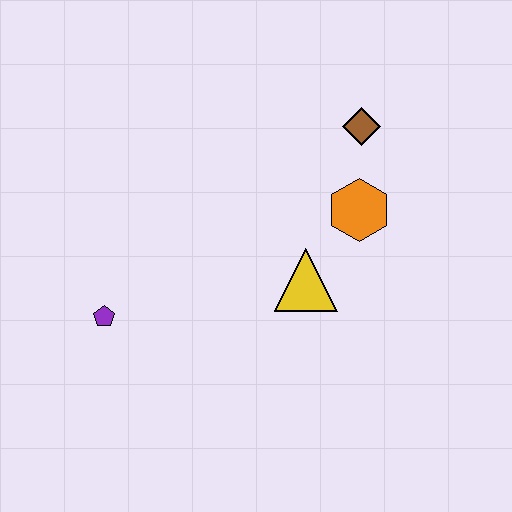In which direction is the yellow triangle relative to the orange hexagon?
The yellow triangle is below the orange hexagon.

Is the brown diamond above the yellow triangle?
Yes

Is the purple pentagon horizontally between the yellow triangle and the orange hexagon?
No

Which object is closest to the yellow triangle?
The orange hexagon is closest to the yellow triangle.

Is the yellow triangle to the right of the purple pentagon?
Yes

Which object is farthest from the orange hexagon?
The purple pentagon is farthest from the orange hexagon.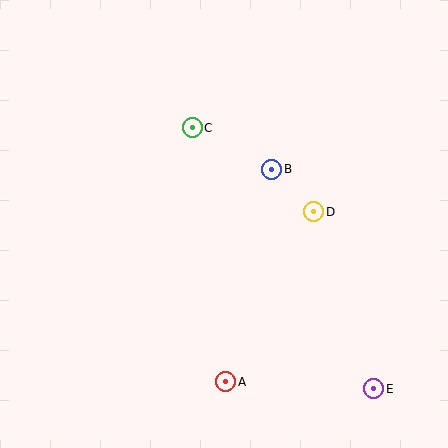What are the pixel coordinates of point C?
Point C is at (192, 128).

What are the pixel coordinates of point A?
Point A is at (226, 382).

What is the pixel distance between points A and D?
The distance between A and D is 191 pixels.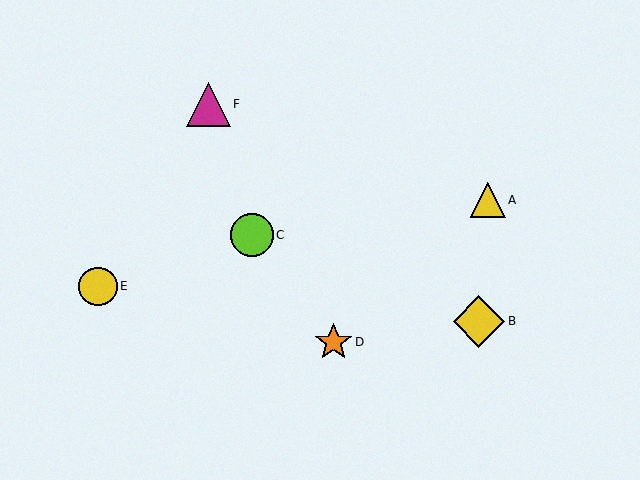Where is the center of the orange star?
The center of the orange star is at (334, 342).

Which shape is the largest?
The yellow diamond (labeled B) is the largest.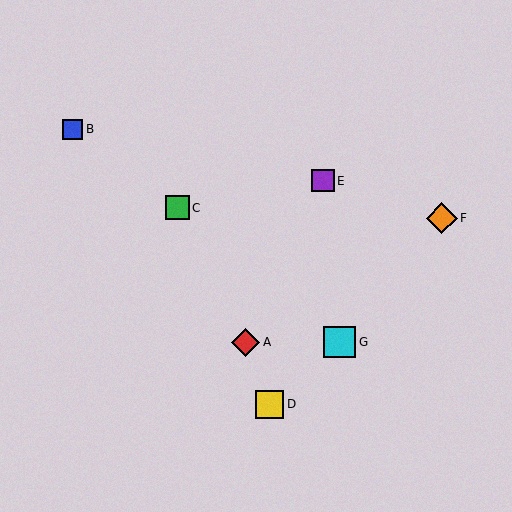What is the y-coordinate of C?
Object C is at y≈208.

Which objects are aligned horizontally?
Objects A, G are aligned horizontally.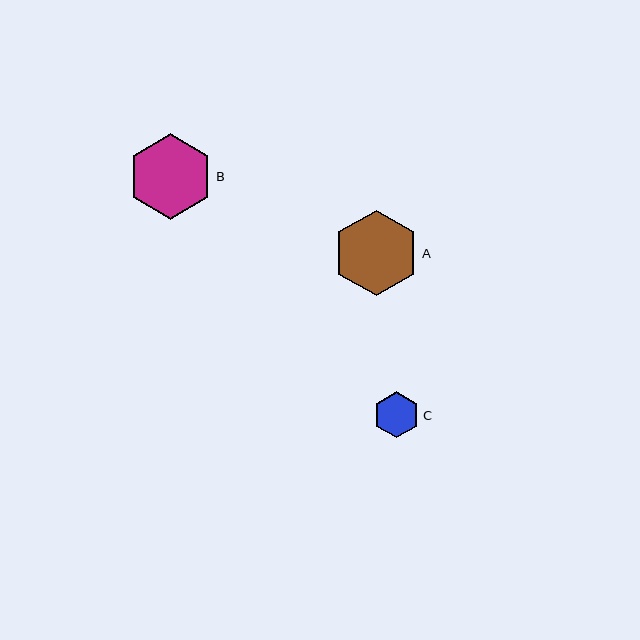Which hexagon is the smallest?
Hexagon C is the smallest with a size of approximately 46 pixels.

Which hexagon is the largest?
Hexagon A is the largest with a size of approximately 86 pixels.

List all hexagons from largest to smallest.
From largest to smallest: A, B, C.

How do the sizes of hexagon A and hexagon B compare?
Hexagon A and hexagon B are approximately the same size.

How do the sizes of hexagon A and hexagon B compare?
Hexagon A and hexagon B are approximately the same size.